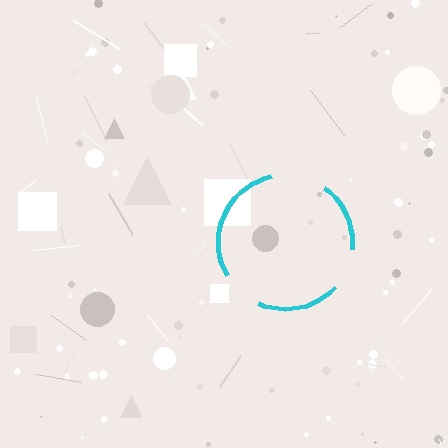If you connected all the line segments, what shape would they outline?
They would outline a circle.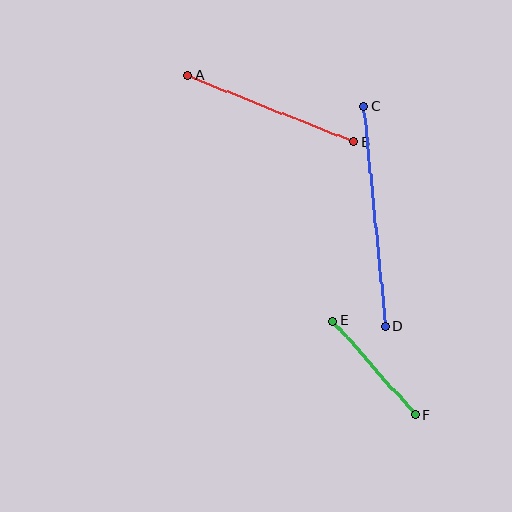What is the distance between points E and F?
The distance is approximately 125 pixels.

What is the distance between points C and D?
The distance is approximately 221 pixels.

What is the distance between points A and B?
The distance is approximately 179 pixels.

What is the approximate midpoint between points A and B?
The midpoint is at approximately (271, 109) pixels.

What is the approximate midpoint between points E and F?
The midpoint is at approximately (374, 368) pixels.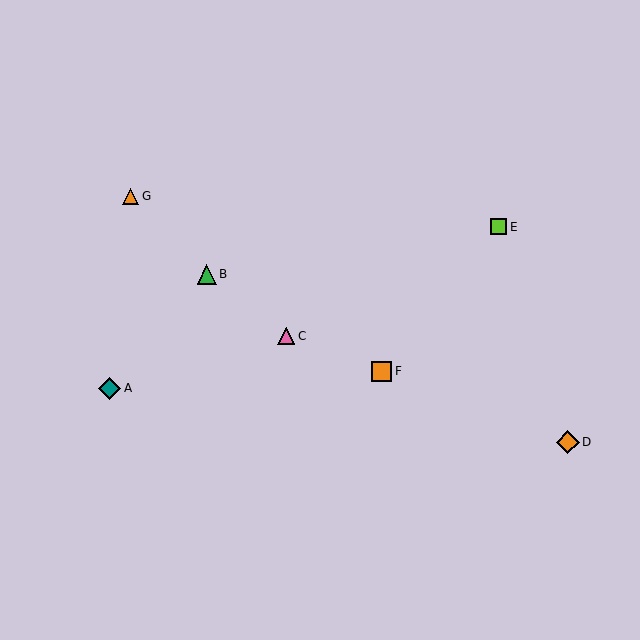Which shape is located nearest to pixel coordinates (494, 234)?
The lime square (labeled E) at (498, 227) is nearest to that location.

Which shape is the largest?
The orange diamond (labeled D) is the largest.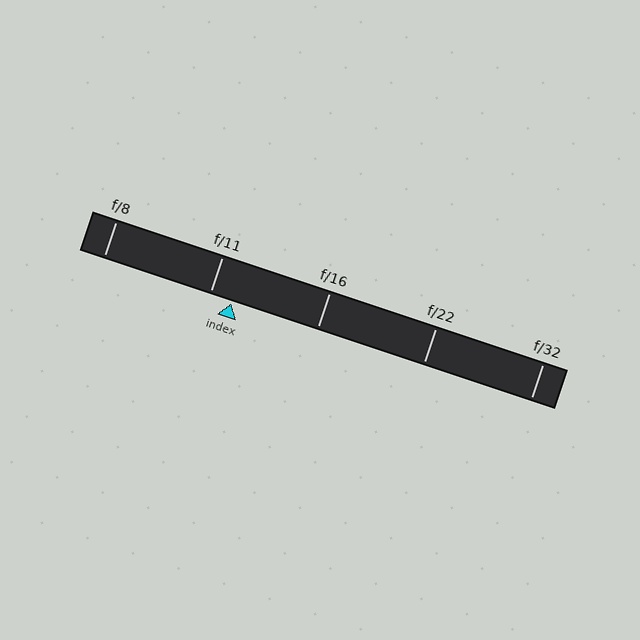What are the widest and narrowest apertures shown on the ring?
The widest aperture shown is f/8 and the narrowest is f/32.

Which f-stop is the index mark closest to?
The index mark is closest to f/11.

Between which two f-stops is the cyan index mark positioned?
The index mark is between f/11 and f/16.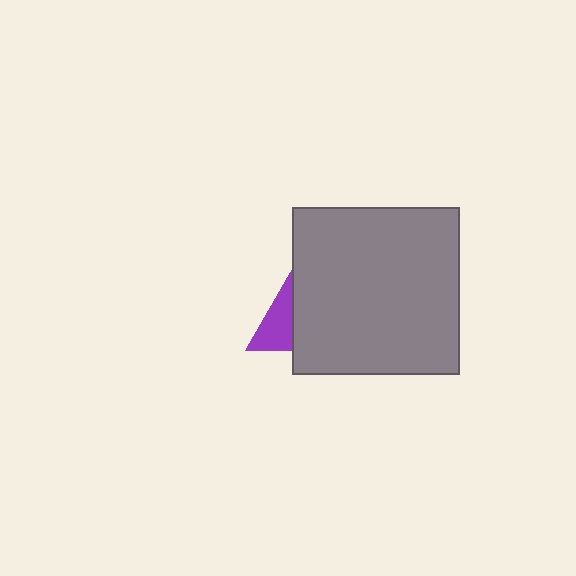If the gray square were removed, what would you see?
You would see the complete purple triangle.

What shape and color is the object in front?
The object in front is a gray square.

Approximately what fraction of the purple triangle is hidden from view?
Roughly 62% of the purple triangle is hidden behind the gray square.